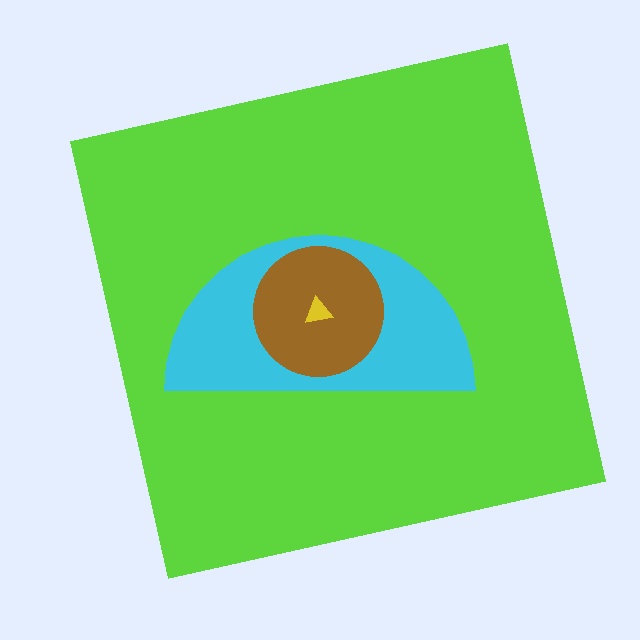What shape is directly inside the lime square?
The cyan semicircle.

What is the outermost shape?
The lime square.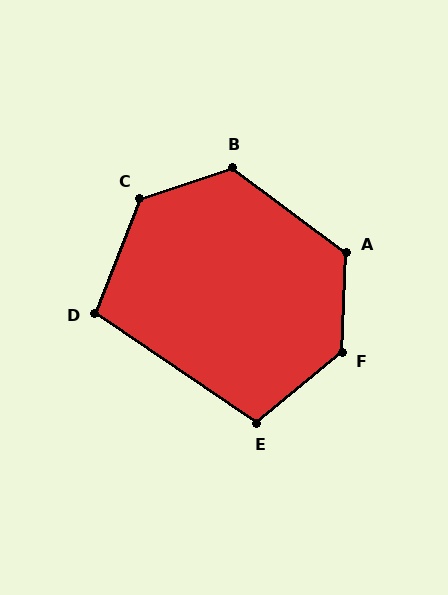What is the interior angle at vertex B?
Approximately 125 degrees (obtuse).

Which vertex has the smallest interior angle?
D, at approximately 103 degrees.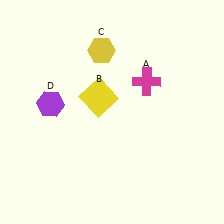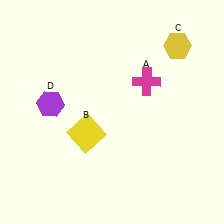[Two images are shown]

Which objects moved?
The objects that moved are: the yellow square (B), the yellow hexagon (C).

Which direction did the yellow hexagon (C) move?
The yellow hexagon (C) moved right.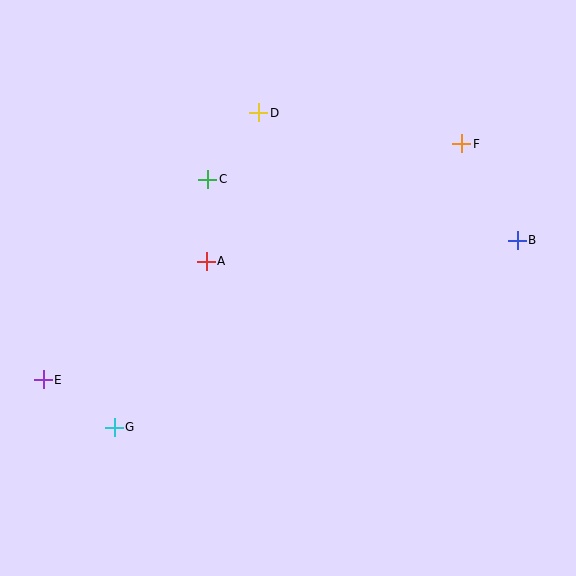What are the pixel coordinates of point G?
Point G is at (114, 427).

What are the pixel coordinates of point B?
Point B is at (517, 240).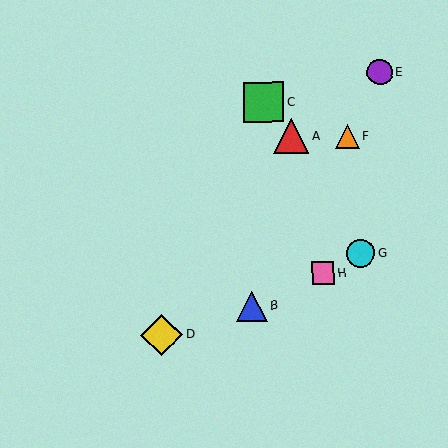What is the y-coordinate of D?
Object D is at y≈335.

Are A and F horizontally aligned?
Yes, both are at y≈136.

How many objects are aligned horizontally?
2 objects (A, F) are aligned horizontally.